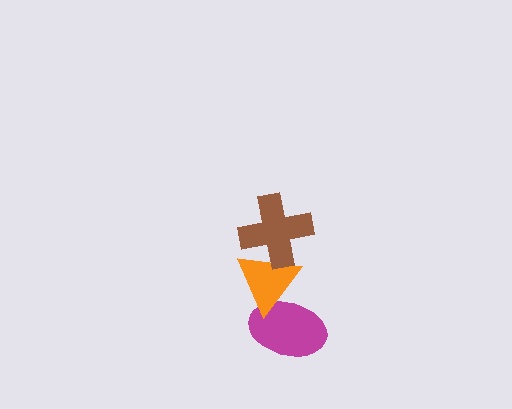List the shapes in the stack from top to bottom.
From top to bottom: the brown cross, the orange triangle, the magenta ellipse.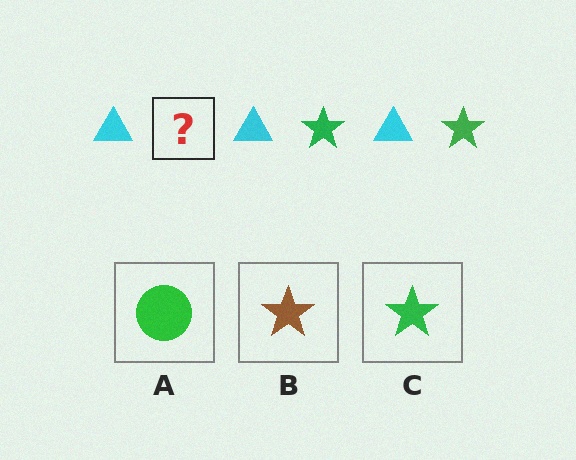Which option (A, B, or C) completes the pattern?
C.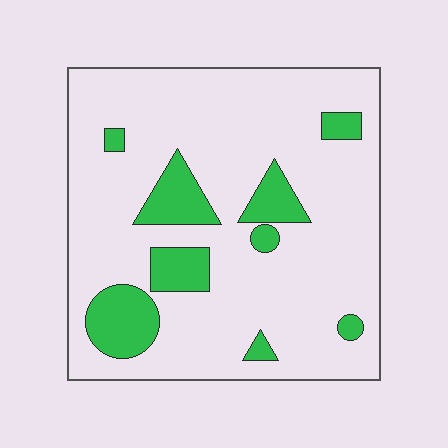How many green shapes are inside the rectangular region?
9.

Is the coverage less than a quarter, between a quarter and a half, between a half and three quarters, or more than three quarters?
Less than a quarter.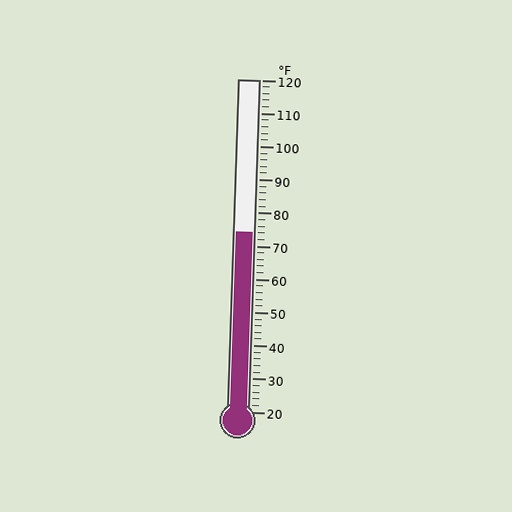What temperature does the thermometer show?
The thermometer shows approximately 74°F.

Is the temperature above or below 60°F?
The temperature is above 60°F.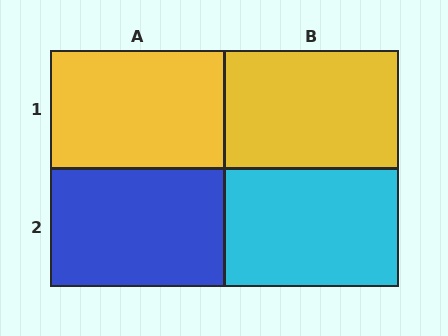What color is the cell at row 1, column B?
Yellow.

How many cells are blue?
1 cell is blue.